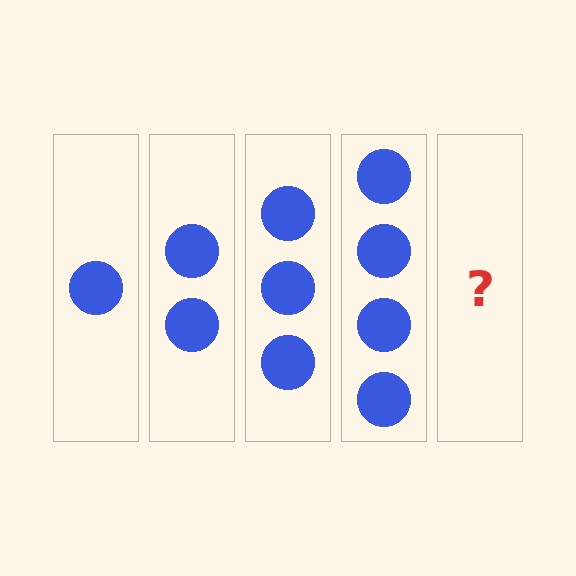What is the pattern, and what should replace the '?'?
The pattern is that each step adds one more circle. The '?' should be 5 circles.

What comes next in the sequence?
The next element should be 5 circles.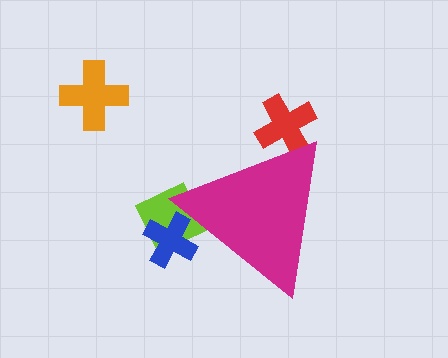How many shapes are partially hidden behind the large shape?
3 shapes are partially hidden.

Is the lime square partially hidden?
Yes, the lime square is partially hidden behind the magenta triangle.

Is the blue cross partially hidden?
Yes, the blue cross is partially hidden behind the magenta triangle.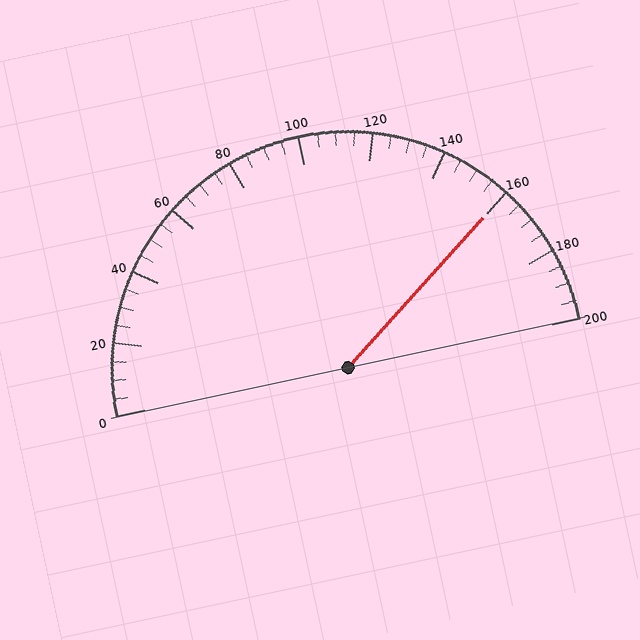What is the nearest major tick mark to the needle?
The nearest major tick mark is 160.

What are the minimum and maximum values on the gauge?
The gauge ranges from 0 to 200.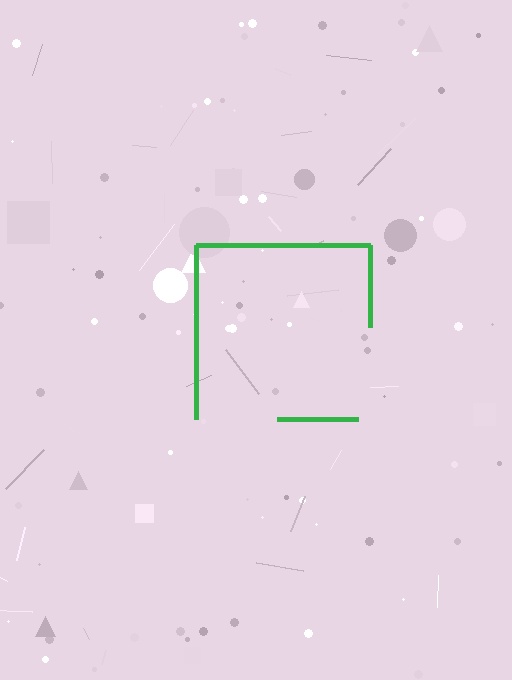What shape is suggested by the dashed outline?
The dashed outline suggests a square.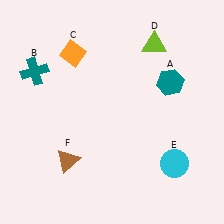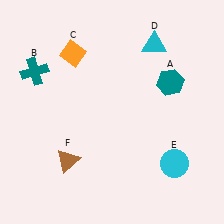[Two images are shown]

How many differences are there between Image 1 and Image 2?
There is 1 difference between the two images.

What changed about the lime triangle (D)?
In Image 1, D is lime. In Image 2, it changed to cyan.